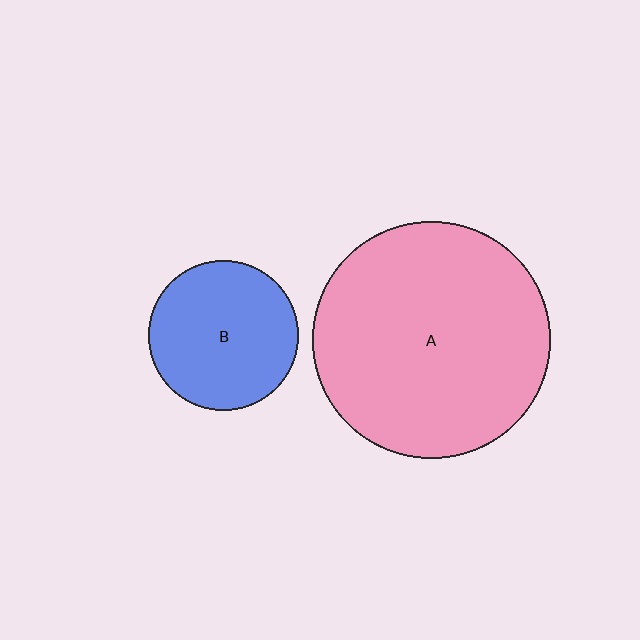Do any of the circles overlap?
No, none of the circles overlap.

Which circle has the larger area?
Circle A (pink).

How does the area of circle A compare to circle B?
Approximately 2.5 times.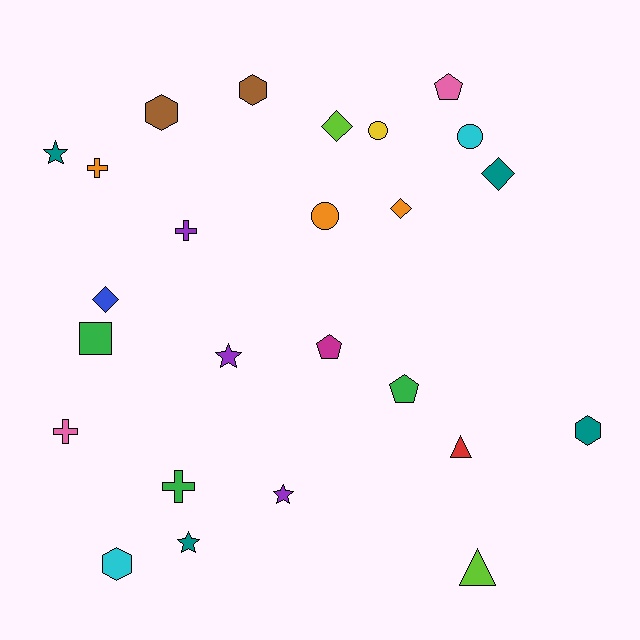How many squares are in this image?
There is 1 square.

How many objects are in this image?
There are 25 objects.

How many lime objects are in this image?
There are 2 lime objects.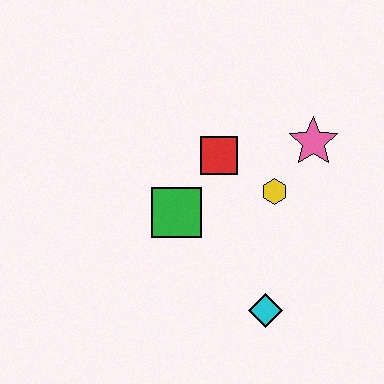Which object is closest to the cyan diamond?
The yellow hexagon is closest to the cyan diamond.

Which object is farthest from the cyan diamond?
The pink star is farthest from the cyan diamond.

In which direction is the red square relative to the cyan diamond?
The red square is above the cyan diamond.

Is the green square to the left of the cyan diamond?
Yes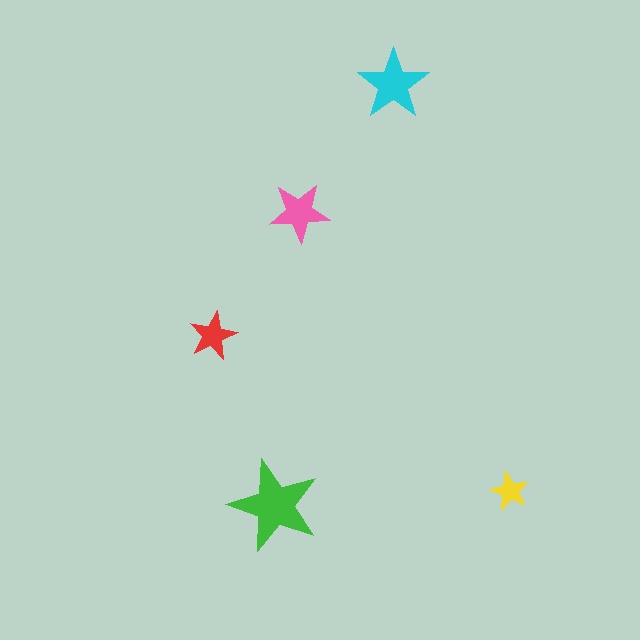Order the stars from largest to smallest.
the green one, the cyan one, the pink one, the red one, the yellow one.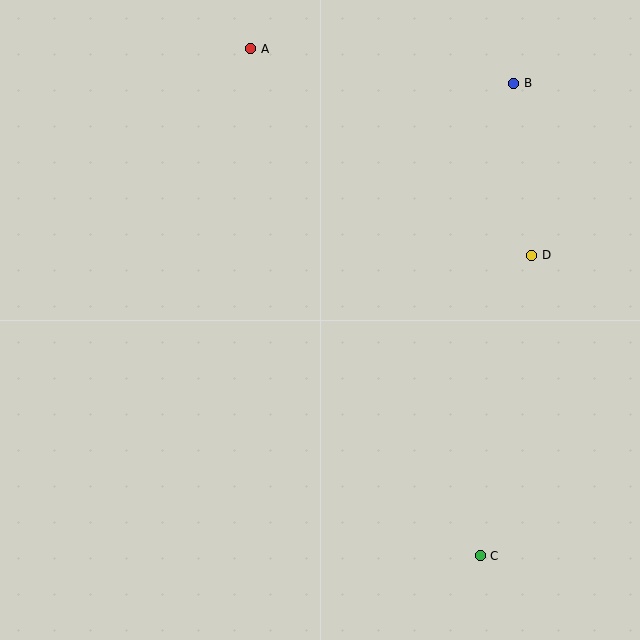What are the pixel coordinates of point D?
Point D is at (532, 255).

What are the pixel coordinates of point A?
Point A is at (251, 49).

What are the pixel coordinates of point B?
Point B is at (514, 83).